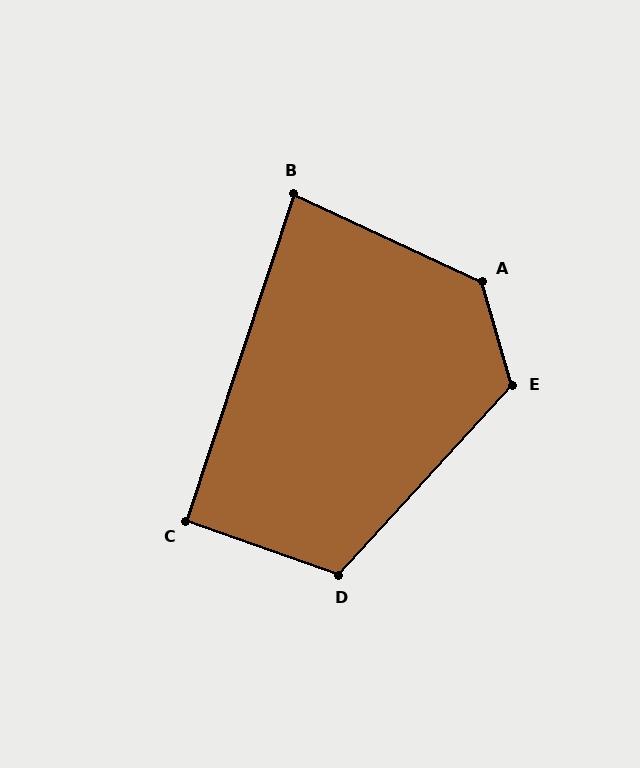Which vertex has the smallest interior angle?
B, at approximately 83 degrees.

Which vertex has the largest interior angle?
A, at approximately 131 degrees.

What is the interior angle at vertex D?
Approximately 113 degrees (obtuse).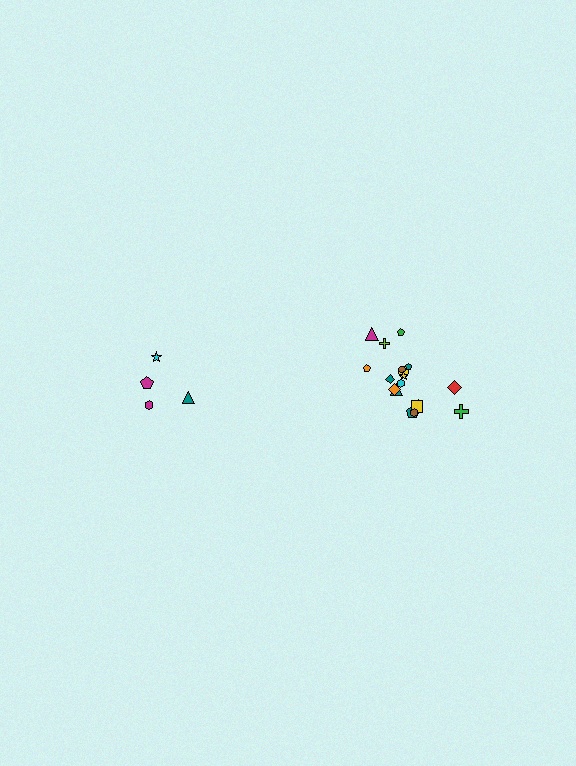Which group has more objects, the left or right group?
The right group.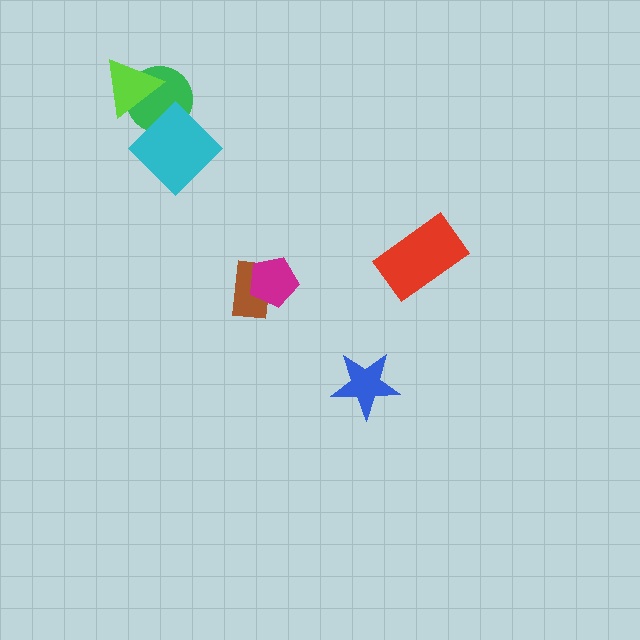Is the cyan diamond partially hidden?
No, no other shape covers it.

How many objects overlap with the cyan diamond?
1 object overlaps with the cyan diamond.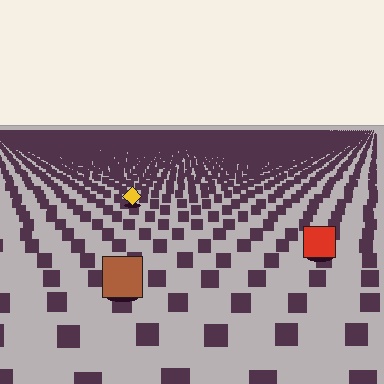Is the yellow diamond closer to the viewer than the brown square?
No. The brown square is closer — you can tell from the texture gradient: the ground texture is coarser near it.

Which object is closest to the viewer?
The brown square is closest. The texture marks near it are larger and more spread out.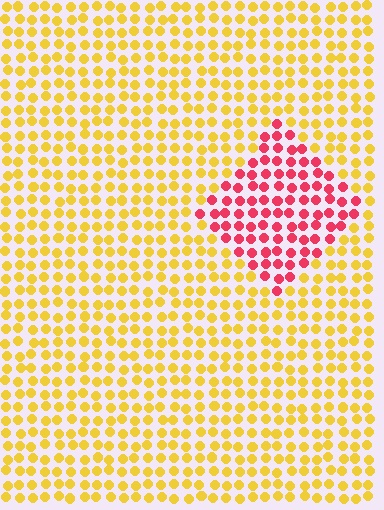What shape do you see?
I see a diamond.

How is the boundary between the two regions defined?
The boundary is defined purely by a slight shift in hue (about 63 degrees). Spacing, size, and orientation are identical on both sides.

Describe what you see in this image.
The image is filled with small yellow elements in a uniform arrangement. A diamond-shaped region is visible where the elements are tinted to a slightly different hue, forming a subtle color boundary.